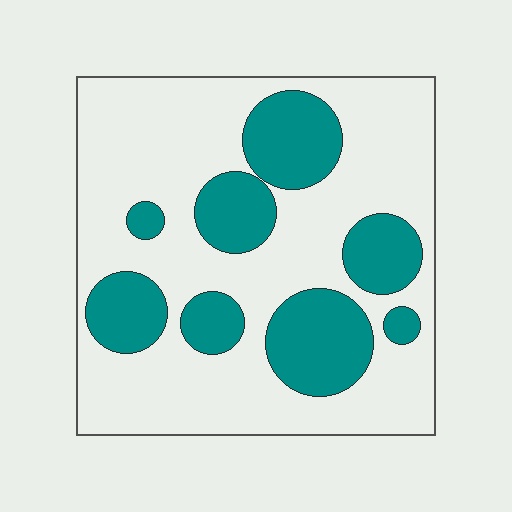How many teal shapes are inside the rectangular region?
8.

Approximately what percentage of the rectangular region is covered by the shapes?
Approximately 30%.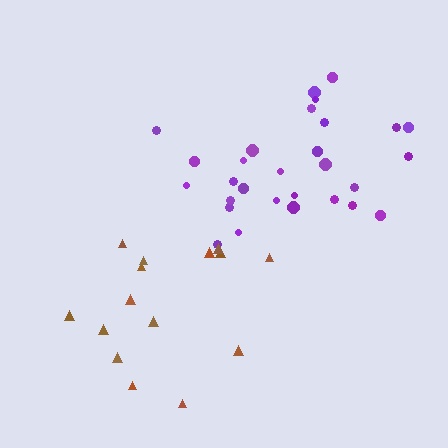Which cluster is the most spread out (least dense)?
Brown.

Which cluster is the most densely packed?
Purple.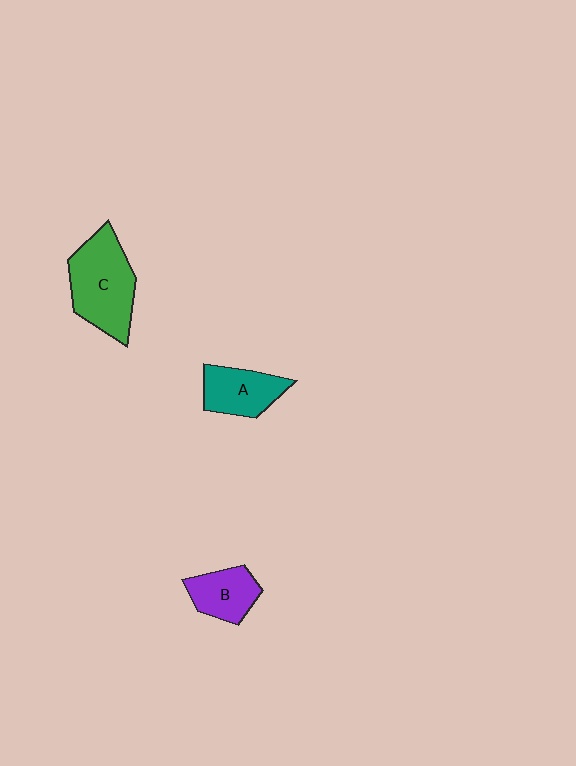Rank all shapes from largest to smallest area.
From largest to smallest: C (green), A (teal), B (purple).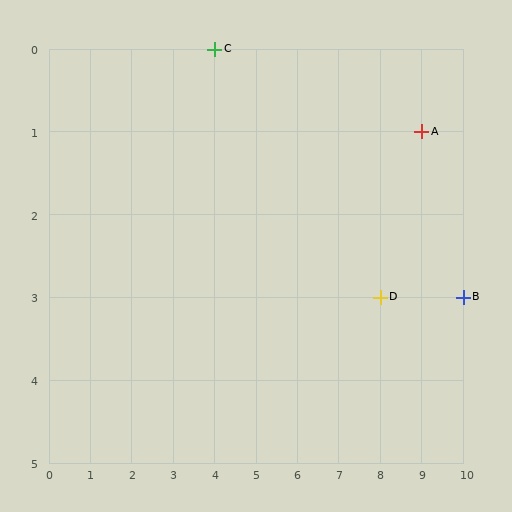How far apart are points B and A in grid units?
Points B and A are 1 column and 2 rows apart (about 2.2 grid units diagonally).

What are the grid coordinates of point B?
Point B is at grid coordinates (10, 3).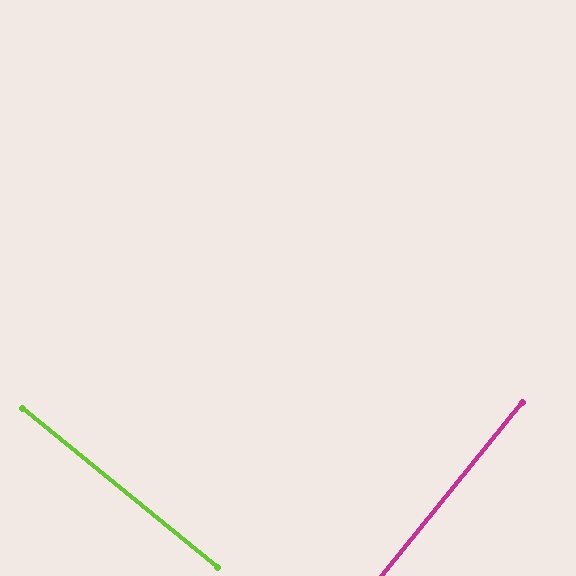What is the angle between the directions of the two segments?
Approximately 90 degrees.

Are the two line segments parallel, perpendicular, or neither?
Perpendicular — they meet at approximately 90°.